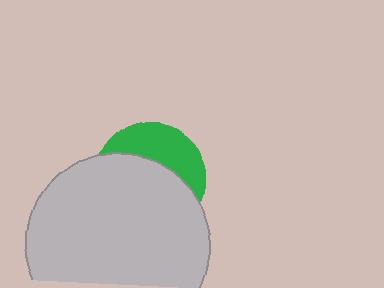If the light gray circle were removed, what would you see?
You would see the complete green circle.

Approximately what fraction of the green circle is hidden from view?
Roughly 64% of the green circle is hidden behind the light gray circle.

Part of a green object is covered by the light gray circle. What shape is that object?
It is a circle.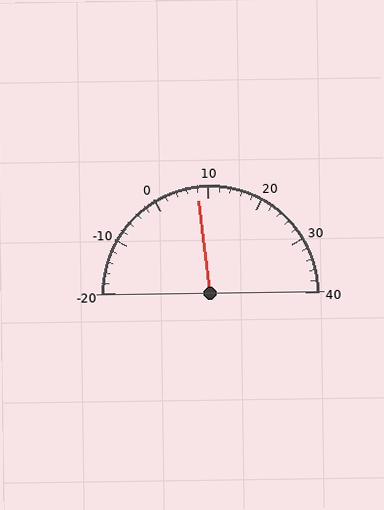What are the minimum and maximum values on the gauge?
The gauge ranges from -20 to 40.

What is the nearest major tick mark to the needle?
The nearest major tick mark is 10.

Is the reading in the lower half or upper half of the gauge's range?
The reading is in the lower half of the range (-20 to 40).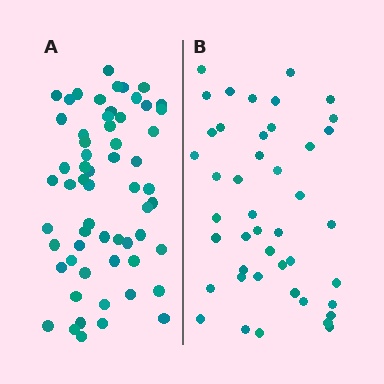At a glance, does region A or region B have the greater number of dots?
Region A (the left region) has more dots.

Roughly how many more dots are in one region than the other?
Region A has approximately 15 more dots than region B.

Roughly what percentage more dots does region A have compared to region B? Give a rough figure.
About 35% more.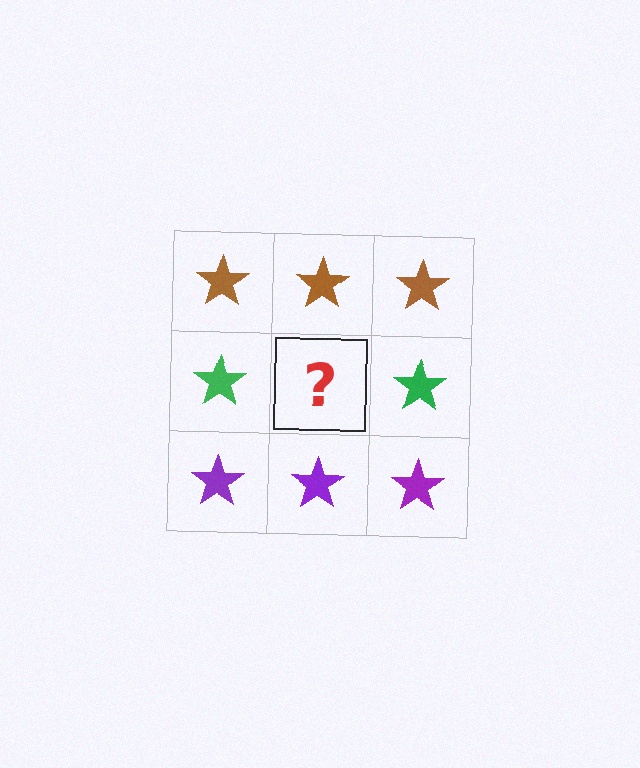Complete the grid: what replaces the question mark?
The question mark should be replaced with a green star.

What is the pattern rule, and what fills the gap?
The rule is that each row has a consistent color. The gap should be filled with a green star.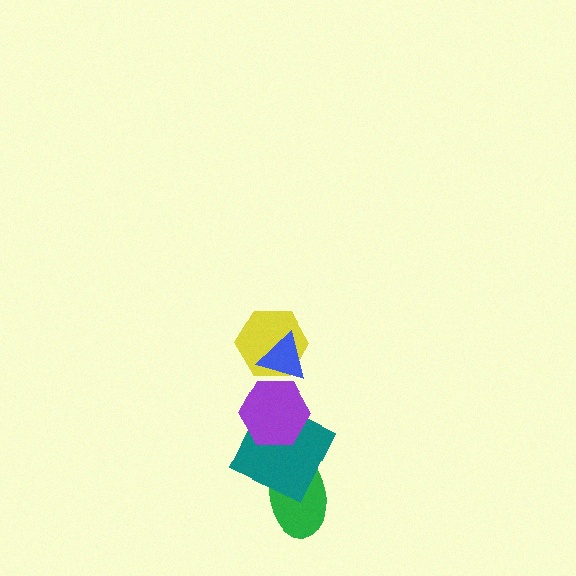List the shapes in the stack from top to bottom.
From top to bottom: the blue triangle, the yellow hexagon, the purple hexagon, the teal square, the green ellipse.